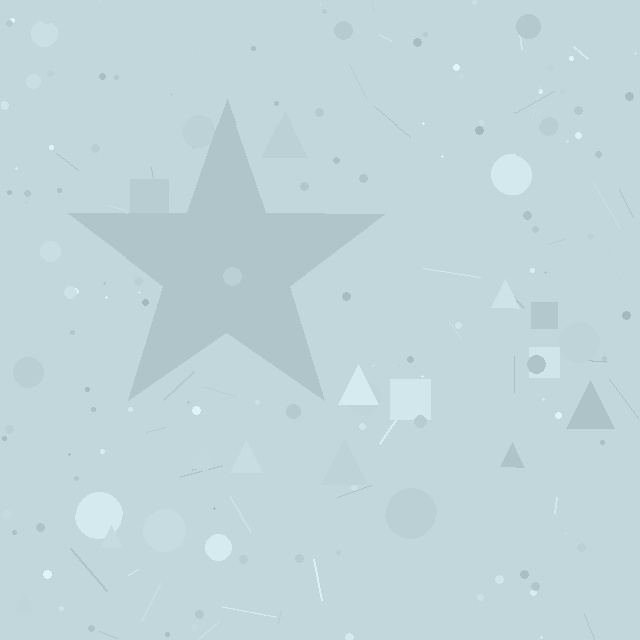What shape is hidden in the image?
A star is hidden in the image.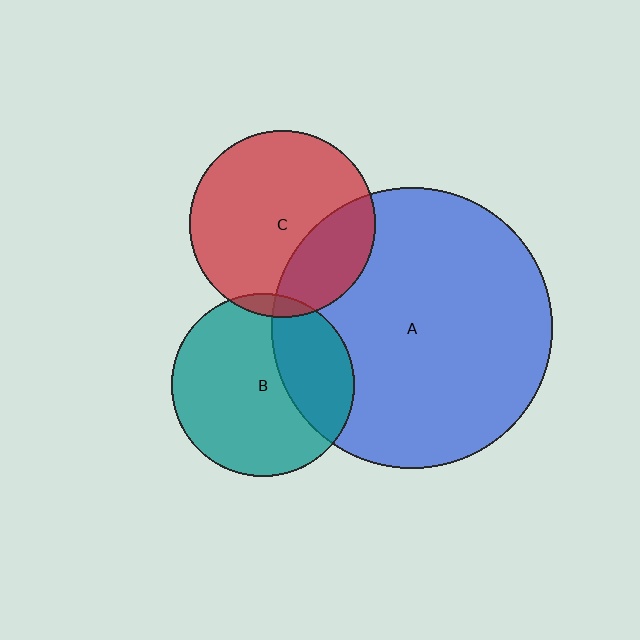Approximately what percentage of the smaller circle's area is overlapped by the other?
Approximately 30%.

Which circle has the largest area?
Circle A (blue).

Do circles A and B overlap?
Yes.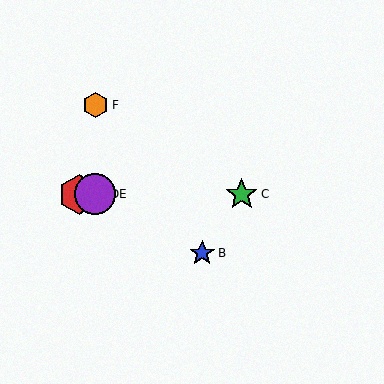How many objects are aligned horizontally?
4 objects (A, C, D, E) are aligned horizontally.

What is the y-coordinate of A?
Object A is at y≈194.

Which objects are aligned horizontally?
Objects A, C, D, E are aligned horizontally.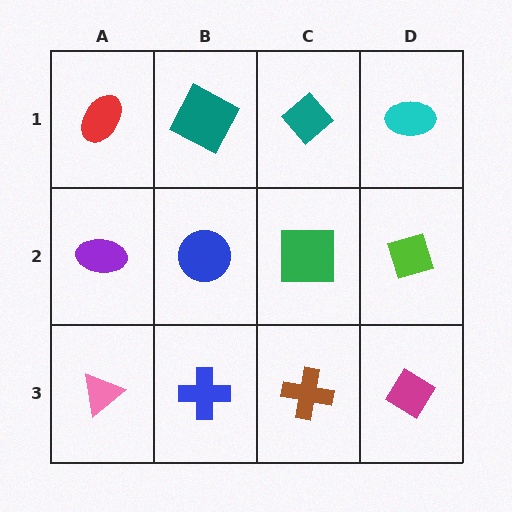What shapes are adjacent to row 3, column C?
A green square (row 2, column C), a blue cross (row 3, column B), a magenta diamond (row 3, column D).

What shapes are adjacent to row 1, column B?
A blue circle (row 2, column B), a red ellipse (row 1, column A), a teal diamond (row 1, column C).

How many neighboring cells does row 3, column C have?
3.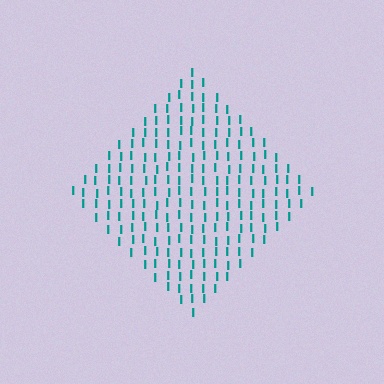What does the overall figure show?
The overall figure shows a diamond.